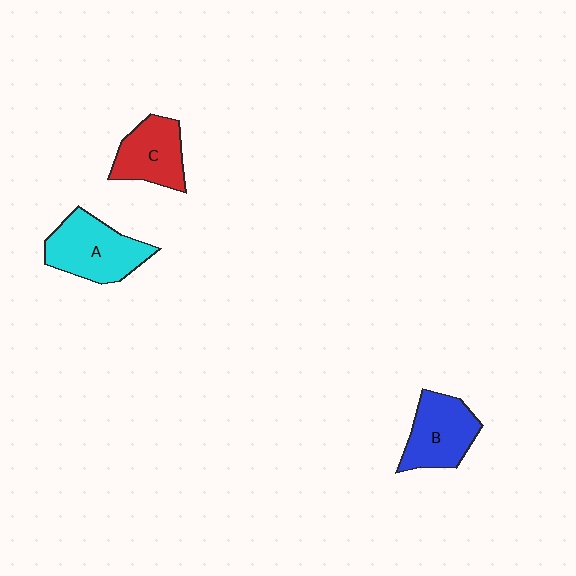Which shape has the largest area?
Shape A (cyan).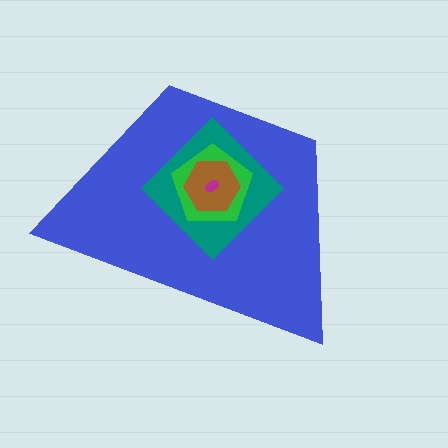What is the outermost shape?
The blue trapezoid.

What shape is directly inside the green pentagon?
The brown hexagon.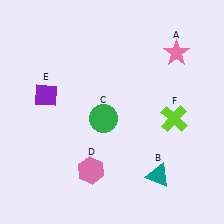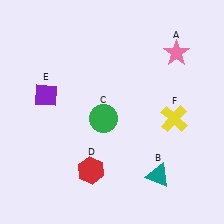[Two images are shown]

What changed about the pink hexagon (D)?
In Image 1, D is pink. In Image 2, it changed to red.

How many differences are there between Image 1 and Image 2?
There are 2 differences between the two images.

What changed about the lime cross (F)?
In Image 1, F is lime. In Image 2, it changed to yellow.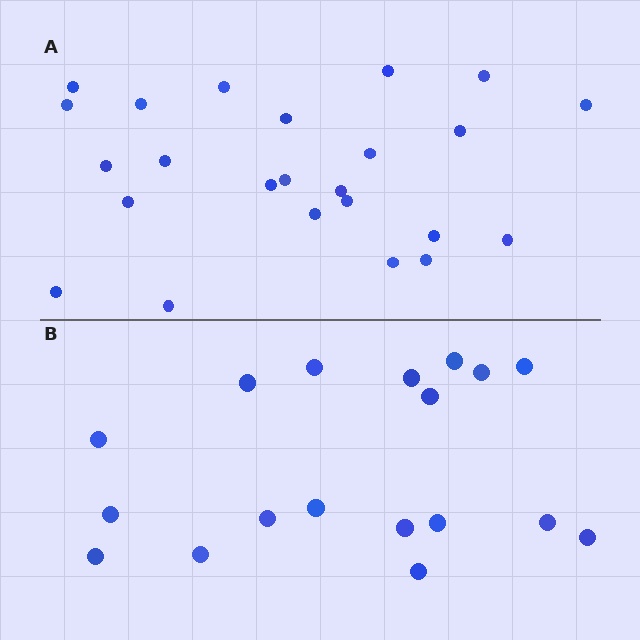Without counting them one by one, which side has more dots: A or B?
Region A (the top region) has more dots.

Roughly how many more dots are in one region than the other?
Region A has about 6 more dots than region B.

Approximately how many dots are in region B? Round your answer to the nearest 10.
About 20 dots. (The exact count is 18, which rounds to 20.)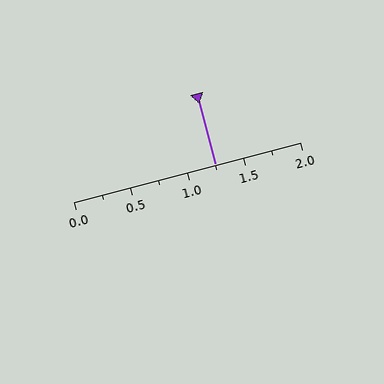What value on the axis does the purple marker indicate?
The marker indicates approximately 1.25.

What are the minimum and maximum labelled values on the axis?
The axis runs from 0.0 to 2.0.